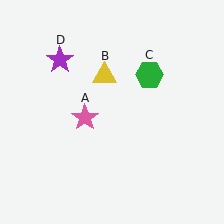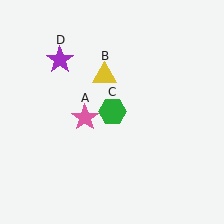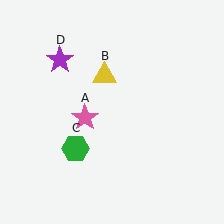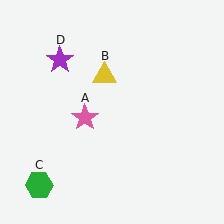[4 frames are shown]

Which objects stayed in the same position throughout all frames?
Pink star (object A) and yellow triangle (object B) and purple star (object D) remained stationary.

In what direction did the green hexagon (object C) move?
The green hexagon (object C) moved down and to the left.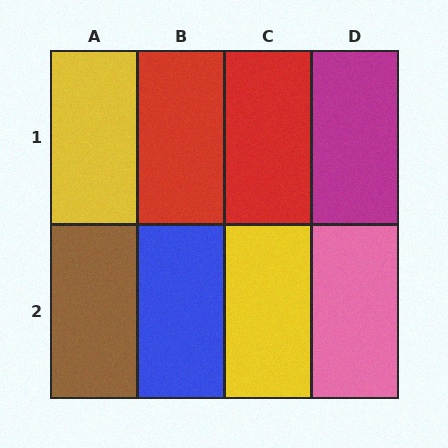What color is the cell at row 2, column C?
Yellow.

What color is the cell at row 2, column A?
Brown.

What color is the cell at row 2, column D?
Pink.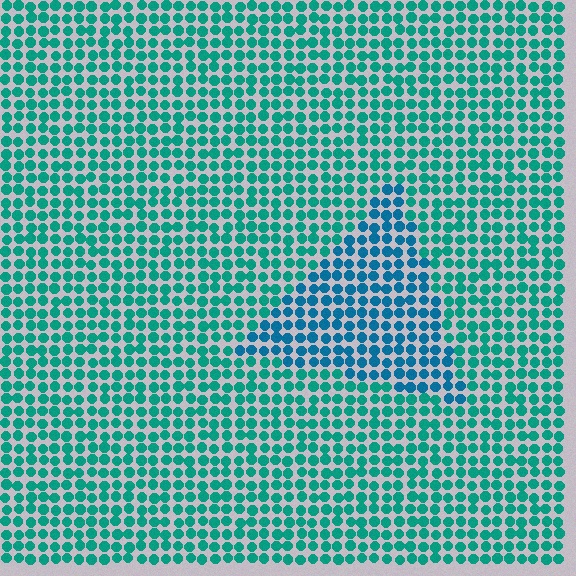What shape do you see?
I see a triangle.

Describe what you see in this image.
The image is filled with small teal elements in a uniform arrangement. A triangle-shaped region is visible where the elements are tinted to a slightly different hue, forming a subtle color boundary.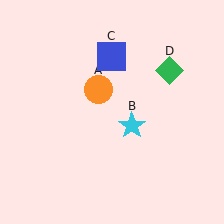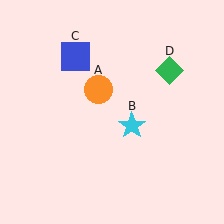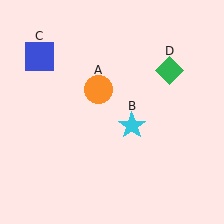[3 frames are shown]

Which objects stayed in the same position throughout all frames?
Orange circle (object A) and cyan star (object B) and green diamond (object D) remained stationary.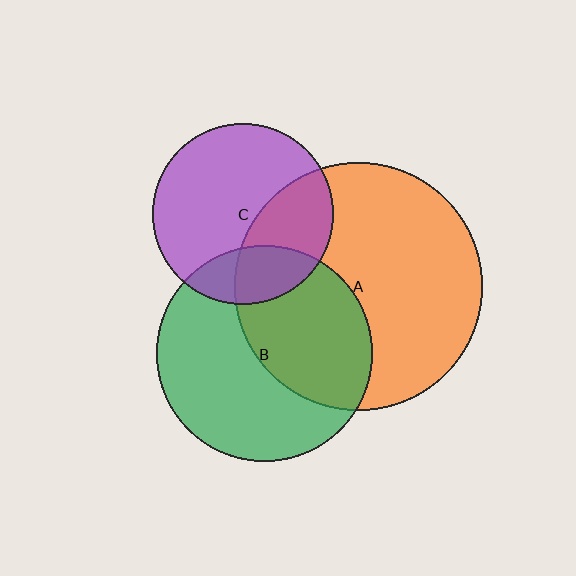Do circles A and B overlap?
Yes.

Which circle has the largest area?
Circle A (orange).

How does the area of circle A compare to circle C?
Approximately 1.9 times.